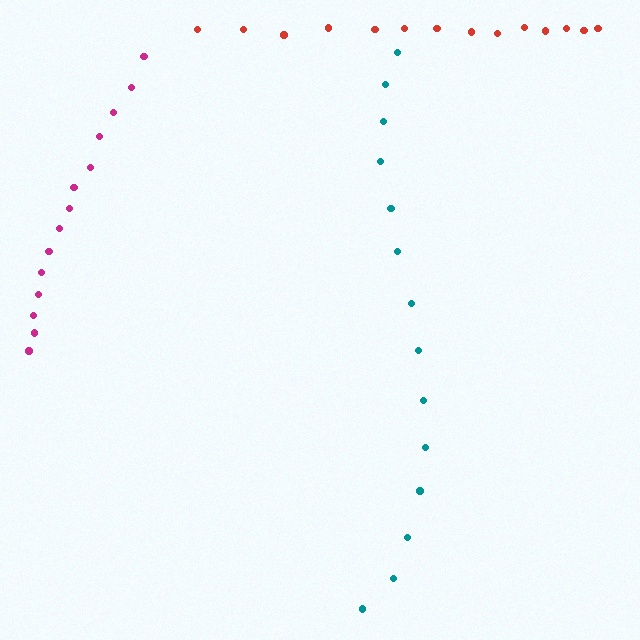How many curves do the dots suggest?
There are 3 distinct paths.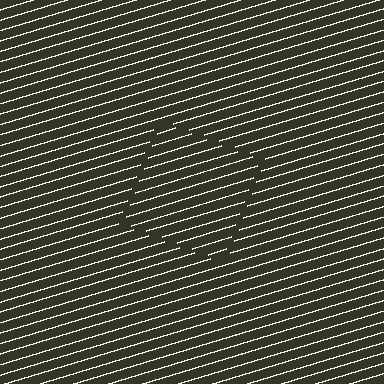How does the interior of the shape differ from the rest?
The interior of the shape contains the same grating, shifted by half a period — the contour is defined by the phase discontinuity where line-ends from the inner and outer gratings abut.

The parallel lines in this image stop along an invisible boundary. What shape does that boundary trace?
An illusory square. The interior of the shape contains the same grating, shifted by half a period — the contour is defined by the phase discontinuity where line-ends from the inner and outer gratings abut.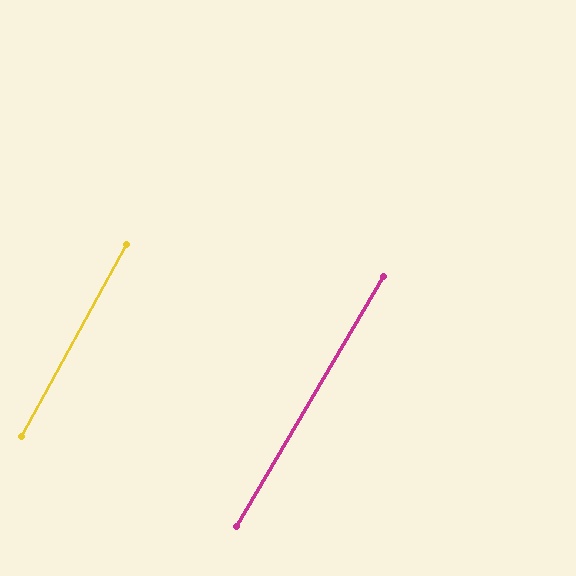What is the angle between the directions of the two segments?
Approximately 2 degrees.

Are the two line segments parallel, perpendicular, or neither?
Parallel — their directions differ by only 2.0°.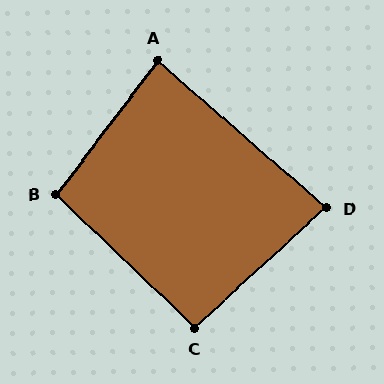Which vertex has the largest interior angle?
B, at approximately 97 degrees.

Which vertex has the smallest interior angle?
D, at approximately 83 degrees.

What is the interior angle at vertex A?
Approximately 86 degrees (approximately right).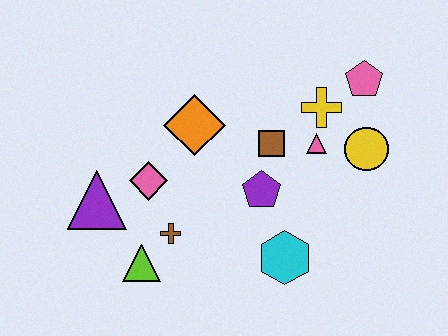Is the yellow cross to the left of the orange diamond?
No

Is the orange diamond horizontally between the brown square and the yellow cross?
No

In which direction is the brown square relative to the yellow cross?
The brown square is to the left of the yellow cross.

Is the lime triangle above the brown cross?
No